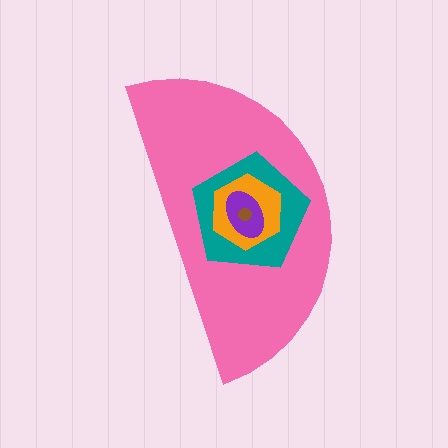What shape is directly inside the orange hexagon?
The purple ellipse.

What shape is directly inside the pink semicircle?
The teal pentagon.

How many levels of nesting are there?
5.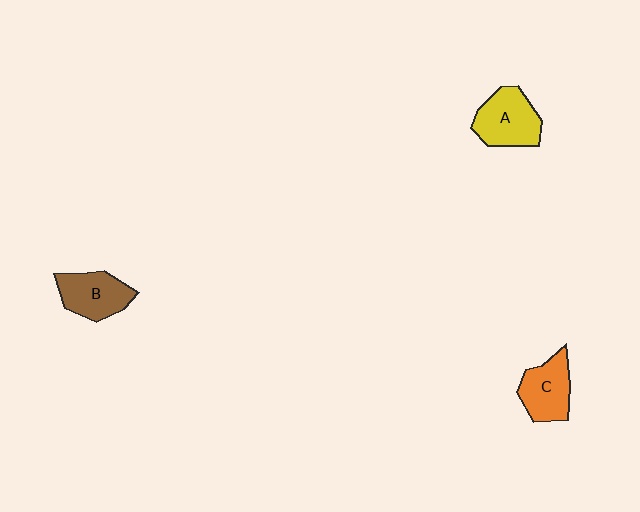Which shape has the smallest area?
Shape C (orange).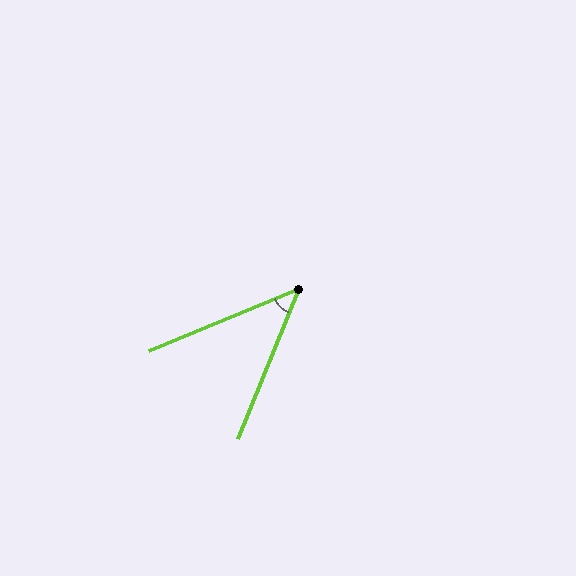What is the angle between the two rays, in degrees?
Approximately 45 degrees.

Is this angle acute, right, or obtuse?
It is acute.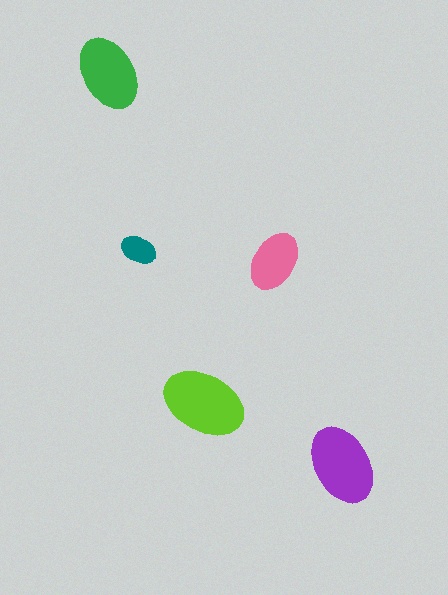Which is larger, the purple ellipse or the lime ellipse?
The lime one.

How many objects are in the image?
There are 5 objects in the image.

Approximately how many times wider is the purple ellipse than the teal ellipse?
About 2 times wider.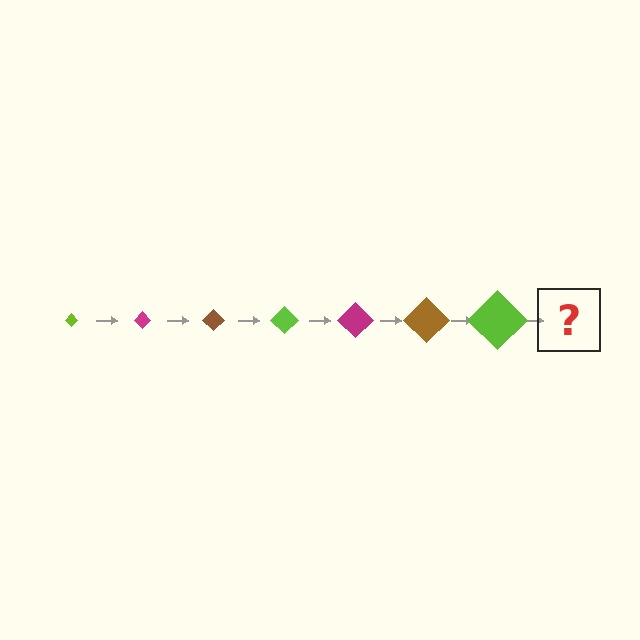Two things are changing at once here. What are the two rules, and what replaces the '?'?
The two rules are that the diamond grows larger each step and the color cycles through lime, magenta, and brown. The '?' should be a magenta diamond, larger than the previous one.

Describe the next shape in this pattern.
It should be a magenta diamond, larger than the previous one.